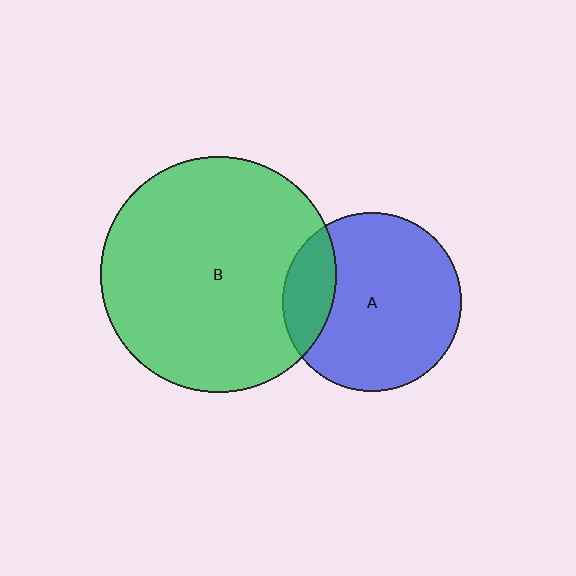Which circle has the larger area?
Circle B (green).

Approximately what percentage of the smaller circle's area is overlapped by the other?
Approximately 20%.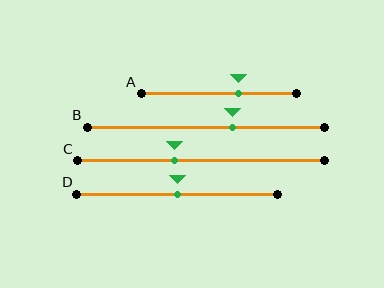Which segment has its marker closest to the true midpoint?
Segment D has its marker closest to the true midpoint.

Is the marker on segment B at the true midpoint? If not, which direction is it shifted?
No, the marker on segment B is shifted to the right by about 11% of the segment length.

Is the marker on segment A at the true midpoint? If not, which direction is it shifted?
No, the marker on segment A is shifted to the right by about 13% of the segment length.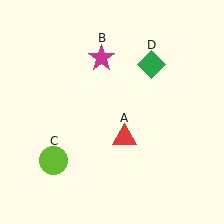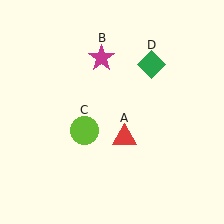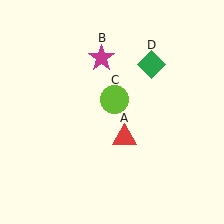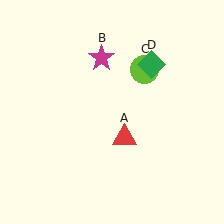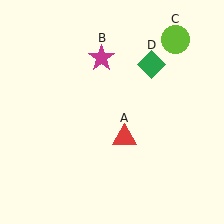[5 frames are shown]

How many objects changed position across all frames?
1 object changed position: lime circle (object C).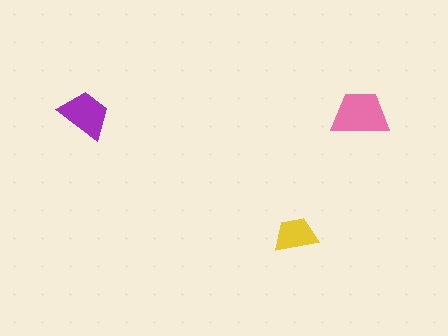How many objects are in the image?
There are 3 objects in the image.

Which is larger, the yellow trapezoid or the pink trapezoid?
The pink one.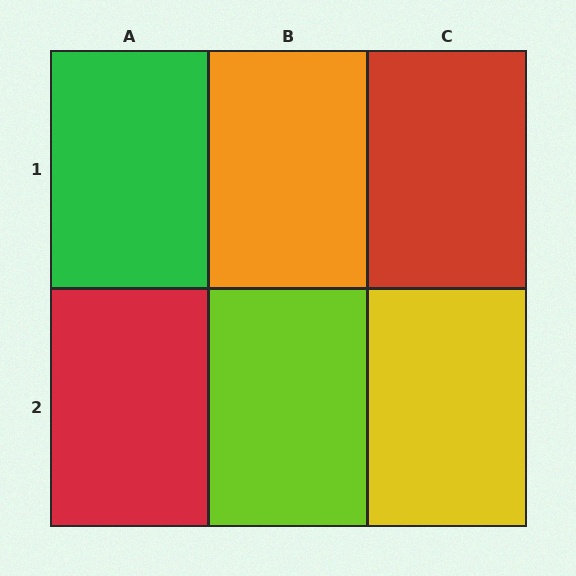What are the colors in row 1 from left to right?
Green, orange, red.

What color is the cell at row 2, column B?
Lime.